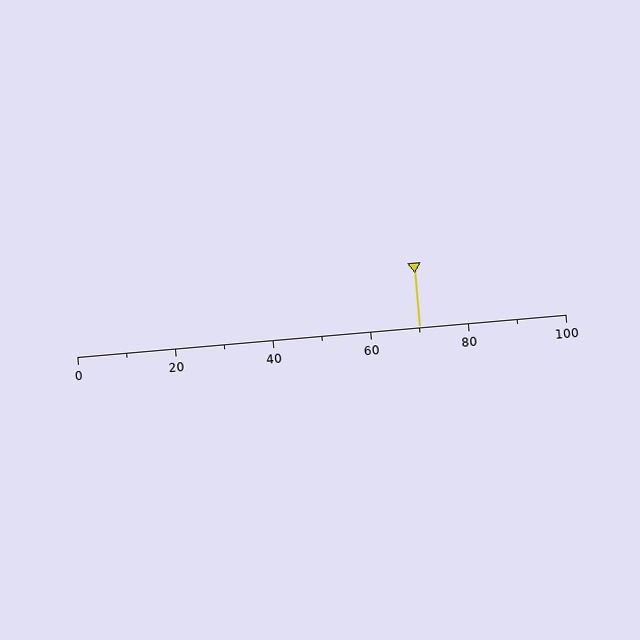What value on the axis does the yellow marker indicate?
The marker indicates approximately 70.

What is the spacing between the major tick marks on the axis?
The major ticks are spaced 20 apart.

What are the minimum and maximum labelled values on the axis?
The axis runs from 0 to 100.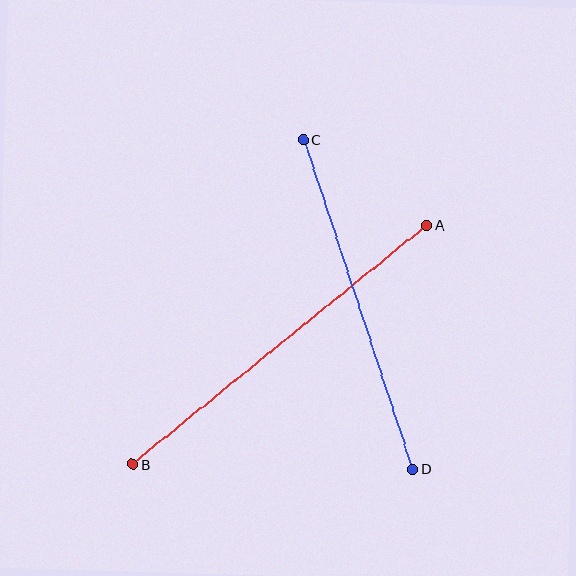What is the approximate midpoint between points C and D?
The midpoint is at approximately (358, 304) pixels.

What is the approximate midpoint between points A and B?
The midpoint is at approximately (280, 345) pixels.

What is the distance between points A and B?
The distance is approximately 379 pixels.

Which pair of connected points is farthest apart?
Points A and B are farthest apart.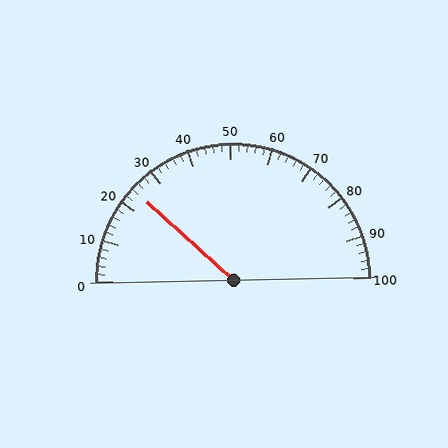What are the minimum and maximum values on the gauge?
The gauge ranges from 0 to 100.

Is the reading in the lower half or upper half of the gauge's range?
The reading is in the lower half of the range (0 to 100).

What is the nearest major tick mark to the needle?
The nearest major tick mark is 20.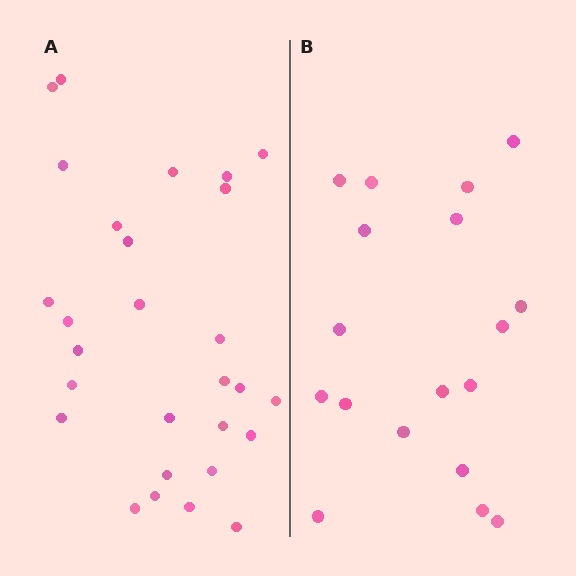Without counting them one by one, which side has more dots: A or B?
Region A (the left region) has more dots.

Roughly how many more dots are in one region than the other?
Region A has roughly 10 or so more dots than region B.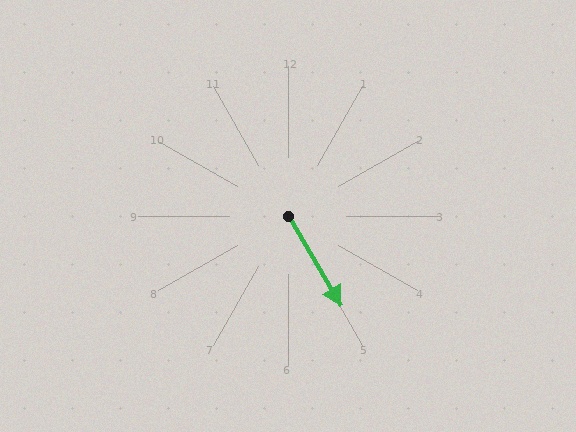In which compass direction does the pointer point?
Southeast.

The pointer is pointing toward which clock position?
Roughly 5 o'clock.